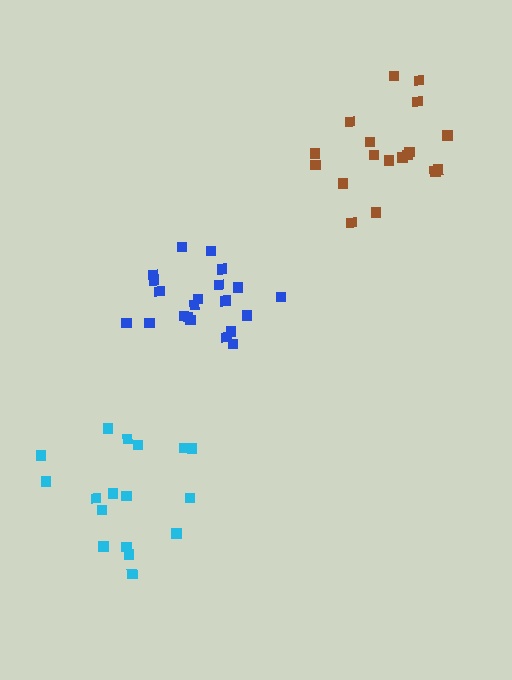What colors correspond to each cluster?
The clusters are colored: blue, brown, cyan.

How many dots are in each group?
Group 1: 21 dots, Group 2: 18 dots, Group 3: 17 dots (56 total).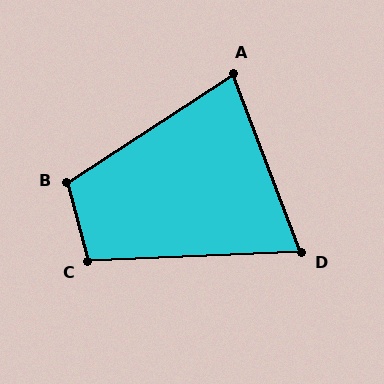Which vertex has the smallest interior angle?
D, at approximately 72 degrees.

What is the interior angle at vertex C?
Approximately 102 degrees (obtuse).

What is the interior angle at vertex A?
Approximately 78 degrees (acute).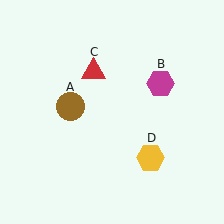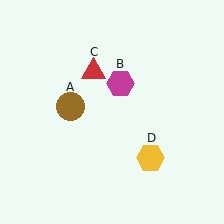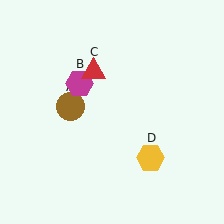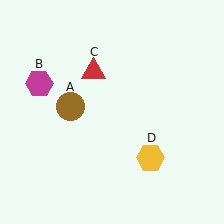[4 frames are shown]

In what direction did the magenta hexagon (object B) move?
The magenta hexagon (object B) moved left.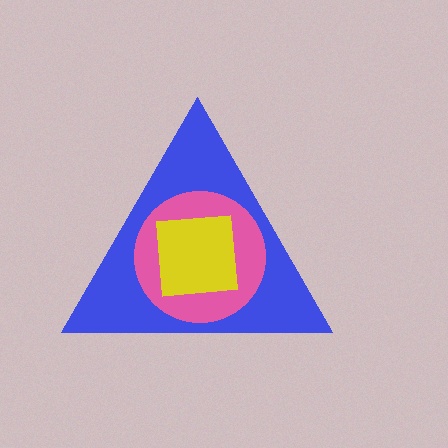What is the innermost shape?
The yellow square.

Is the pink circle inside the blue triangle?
Yes.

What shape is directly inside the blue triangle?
The pink circle.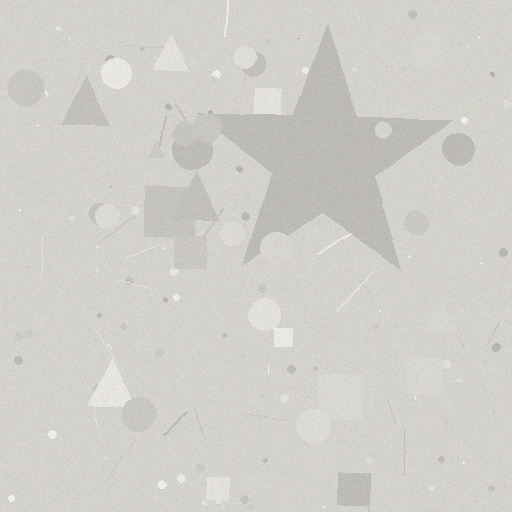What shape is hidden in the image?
A star is hidden in the image.